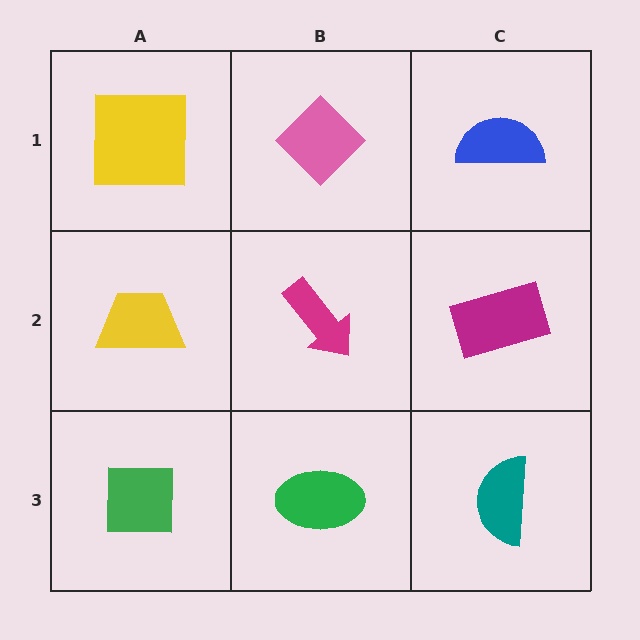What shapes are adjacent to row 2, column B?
A pink diamond (row 1, column B), a green ellipse (row 3, column B), a yellow trapezoid (row 2, column A), a magenta rectangle (row 2, column C).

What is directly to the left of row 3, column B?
A green square.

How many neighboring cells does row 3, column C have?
2.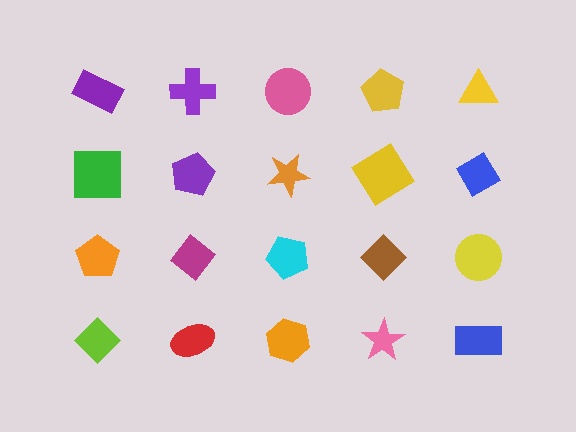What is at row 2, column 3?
An orange star.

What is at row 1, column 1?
A purple rectangle.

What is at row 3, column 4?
A brown diamond.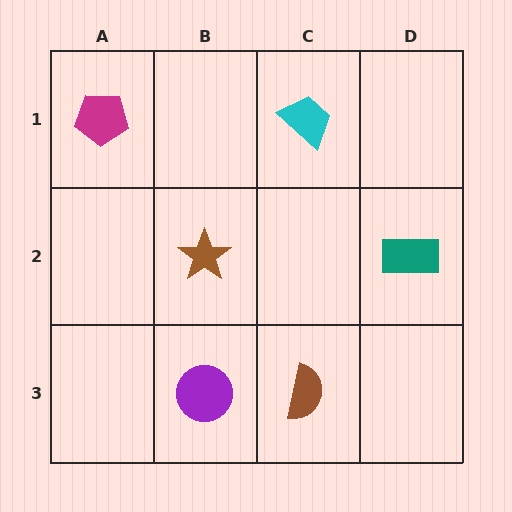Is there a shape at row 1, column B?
No, that cell is empty.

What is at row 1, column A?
A magenta pentagon.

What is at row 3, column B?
A purple circle.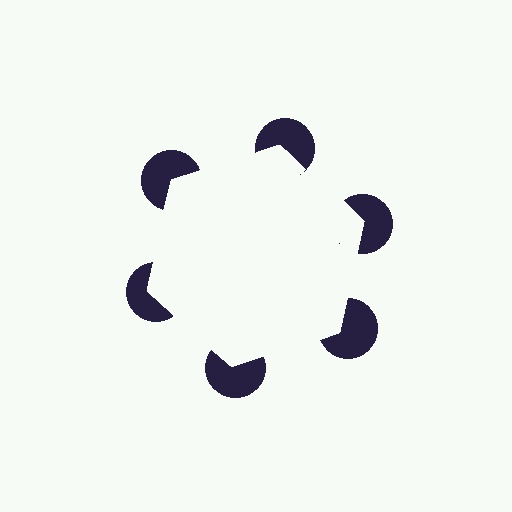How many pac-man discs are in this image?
There are 6 — one at each vertex of the illusory hexagon.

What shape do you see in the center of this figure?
An illusory hexagon — its edges are inferred from the aligned wedge cuts in the pac-man discs, not physically drawn.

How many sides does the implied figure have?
6 sides.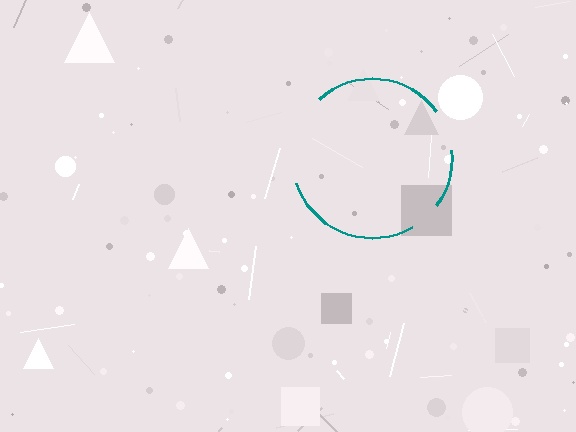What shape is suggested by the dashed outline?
The dashed outline suggests a circle.